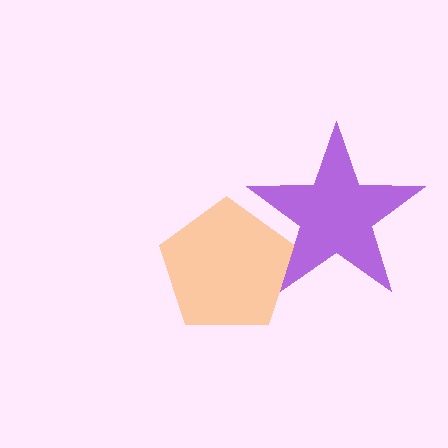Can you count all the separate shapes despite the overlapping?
Yes, there are 2 separate shapes.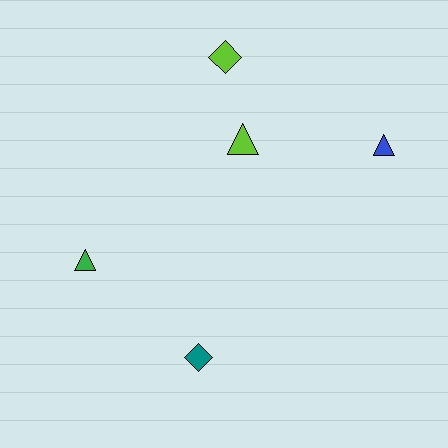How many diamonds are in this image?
There are 2 diamonds.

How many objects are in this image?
There are 5 objects.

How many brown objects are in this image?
There are no brown objects.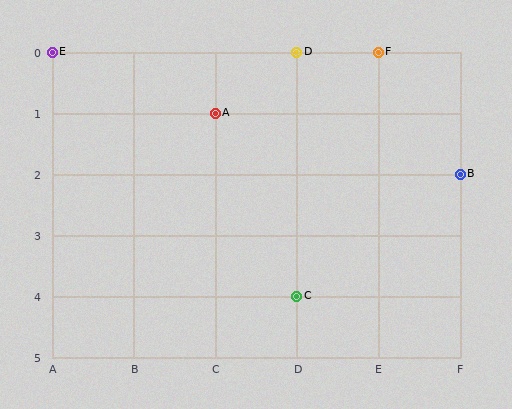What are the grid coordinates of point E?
Point E is at grid coordinates (A, 0).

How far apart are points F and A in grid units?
Points F and A are 2 columns and 1 row apart (about 2.2 grid units diagonally).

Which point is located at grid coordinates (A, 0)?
Point E is at (A, 0).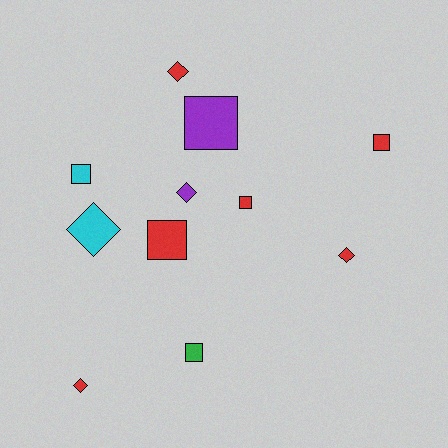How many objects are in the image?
There are 11 objects.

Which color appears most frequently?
Red, with 6 objects.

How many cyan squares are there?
There is 1 cyan square.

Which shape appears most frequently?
Square, with 6 objects.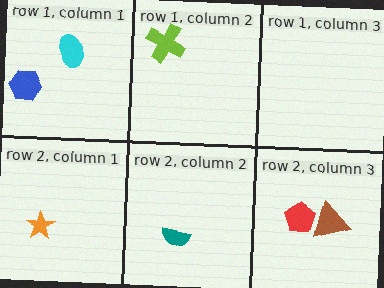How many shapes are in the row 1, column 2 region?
1.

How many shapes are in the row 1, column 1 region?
2.